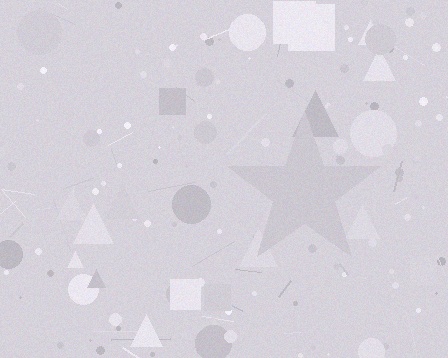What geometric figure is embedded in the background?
A star is embedded in the background.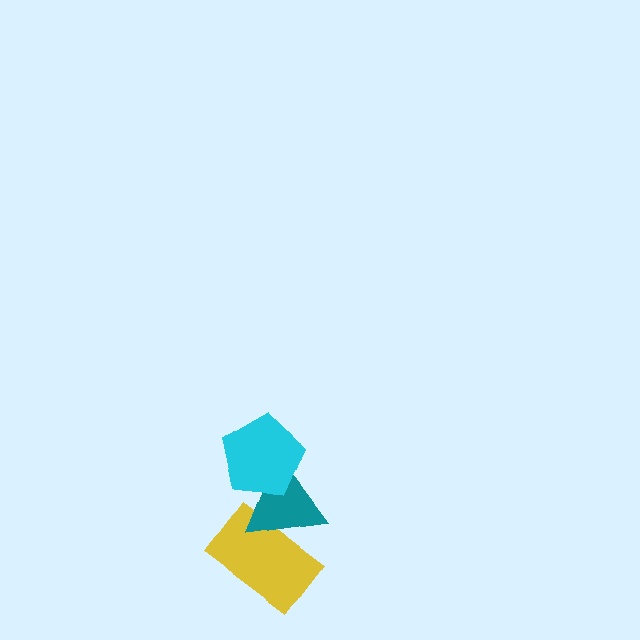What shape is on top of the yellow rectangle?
The teal triangle is on top of the yellow rectangle.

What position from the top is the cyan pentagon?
The cyan pentagon is 1st from the top.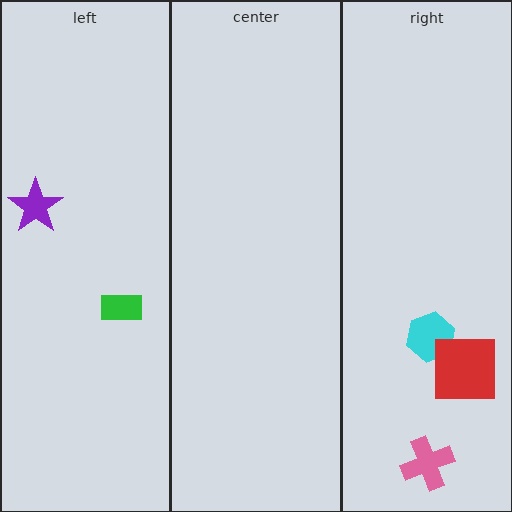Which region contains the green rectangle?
The left region.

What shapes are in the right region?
The pink cross, the cyan hexagon, the red square.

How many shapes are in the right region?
3.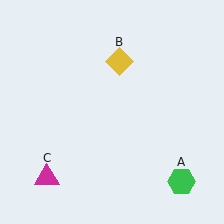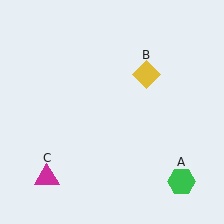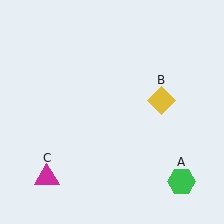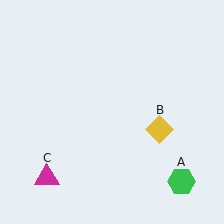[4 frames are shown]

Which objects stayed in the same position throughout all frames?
Green hexagon (object A) and magenta triangle (object C) remained stationary.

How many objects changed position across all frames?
1 object changed position: yellow diamond (object B).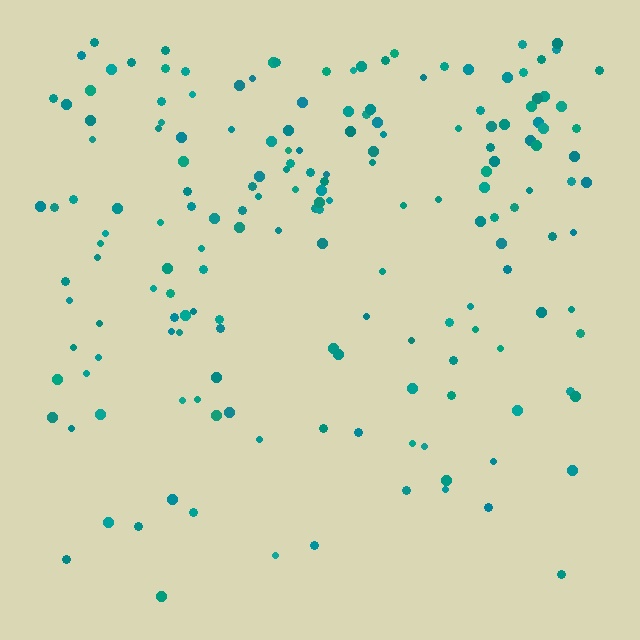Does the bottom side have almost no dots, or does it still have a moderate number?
Still a moderate number, just noticeably fewer than the top.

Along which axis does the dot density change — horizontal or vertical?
Vertical.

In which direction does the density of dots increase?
From bottom to top, with the top side densest.